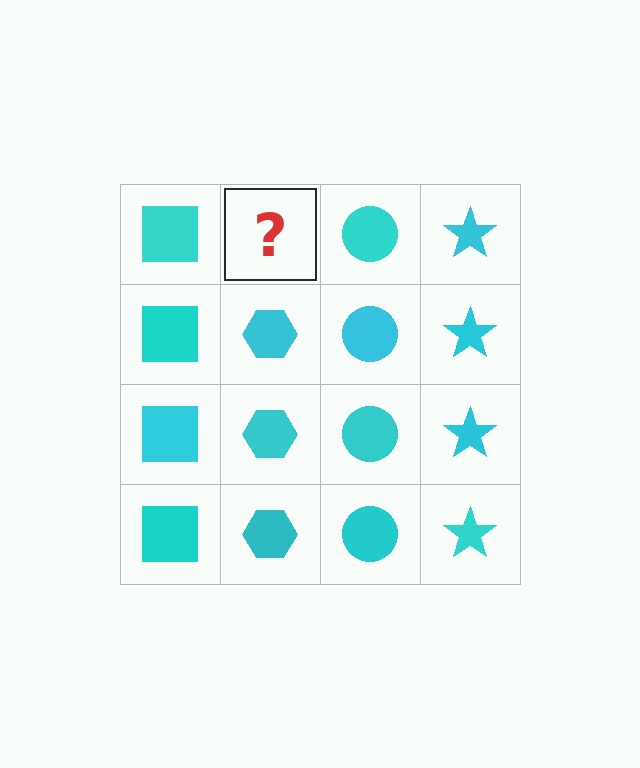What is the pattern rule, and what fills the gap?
The rule is that each column has a consistent shape. The gap should be filled with a cyan hexagon.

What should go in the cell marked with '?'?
The missing cell should contain a cyan hexagon.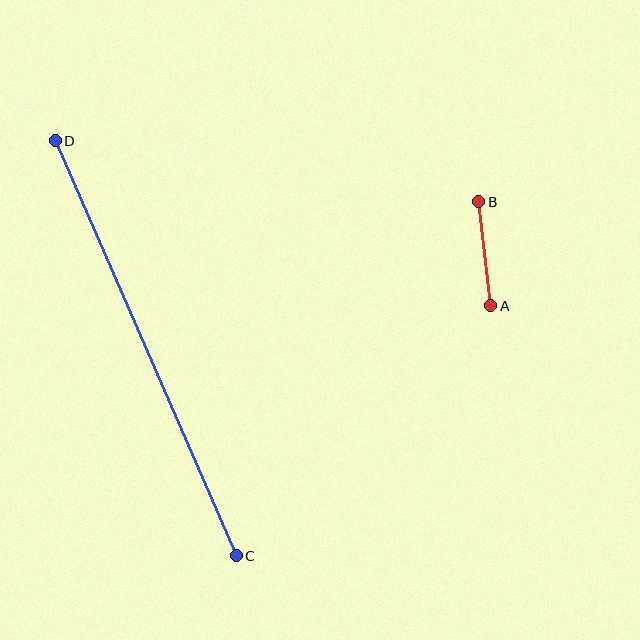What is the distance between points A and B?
The distance is approximately 105 pixels.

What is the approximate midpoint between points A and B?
The midpoint is at approximately (485, 254) pixels.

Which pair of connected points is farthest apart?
Points C and D are farthest apart.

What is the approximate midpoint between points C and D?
The midpoint is at approximately (146, 348) pixels.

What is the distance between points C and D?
The distance is approximately 453 pixels.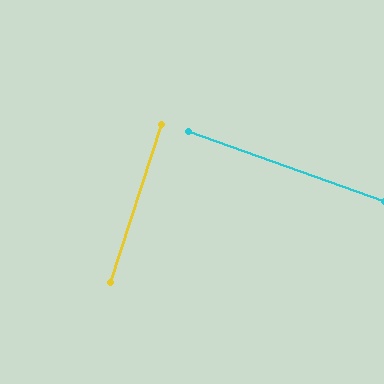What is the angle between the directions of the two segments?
Approximately 88 degrees.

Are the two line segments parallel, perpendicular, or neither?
Perpendicular — they meet at approximately 88°.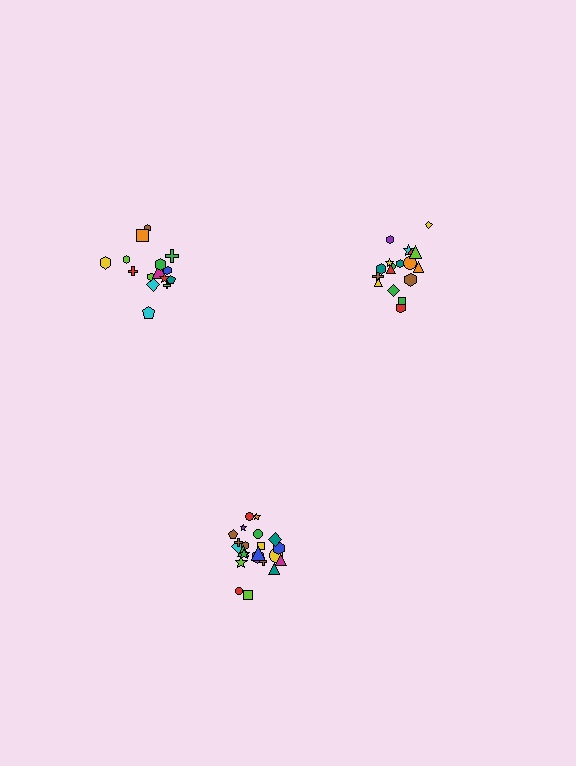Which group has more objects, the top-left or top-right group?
The top-right group.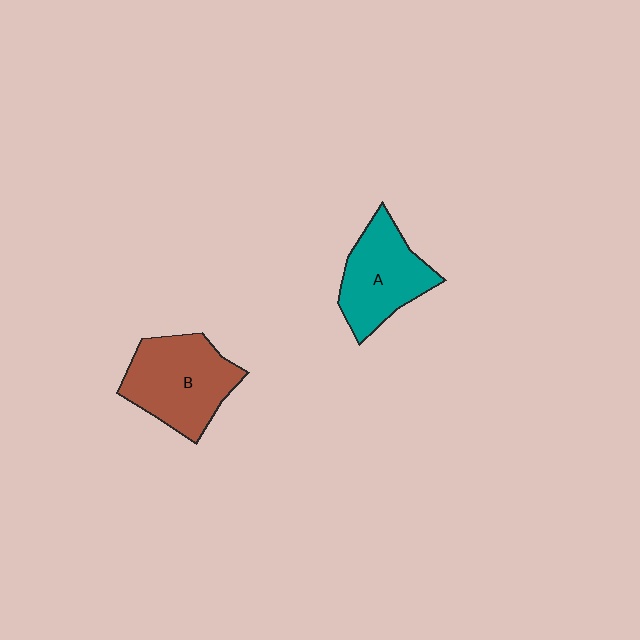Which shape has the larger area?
Shape B (brown).